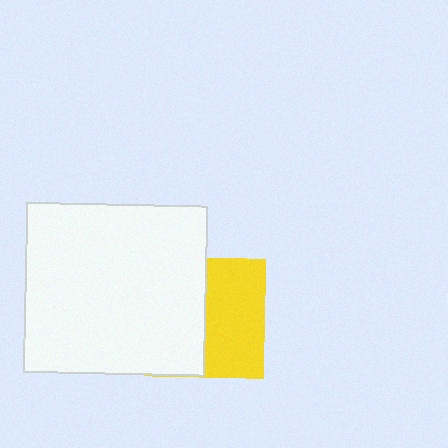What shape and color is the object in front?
The object in front is a white rectangle.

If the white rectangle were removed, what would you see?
You would see the complete yellow square.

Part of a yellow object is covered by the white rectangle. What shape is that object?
It is a square.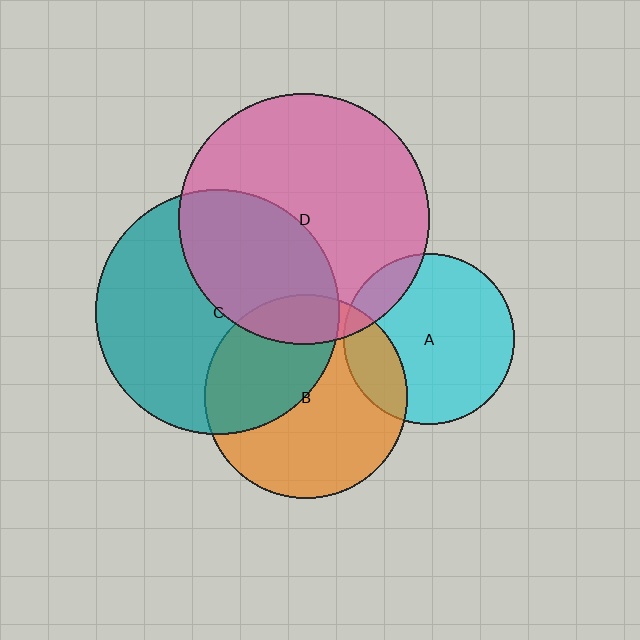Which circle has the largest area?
Circle D (pink).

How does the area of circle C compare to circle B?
Approximately 1.4 times.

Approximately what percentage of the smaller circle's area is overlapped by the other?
Approximately 20%.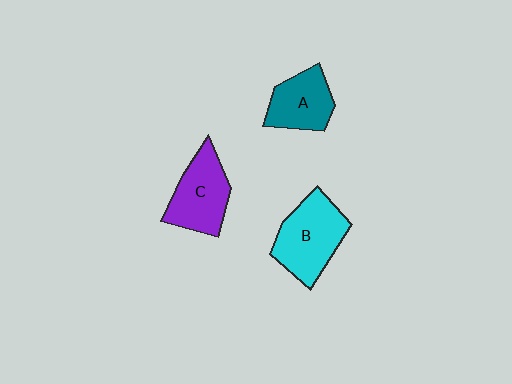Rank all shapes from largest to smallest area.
From largest to smallest: B (cyan), C (purple), A (teal).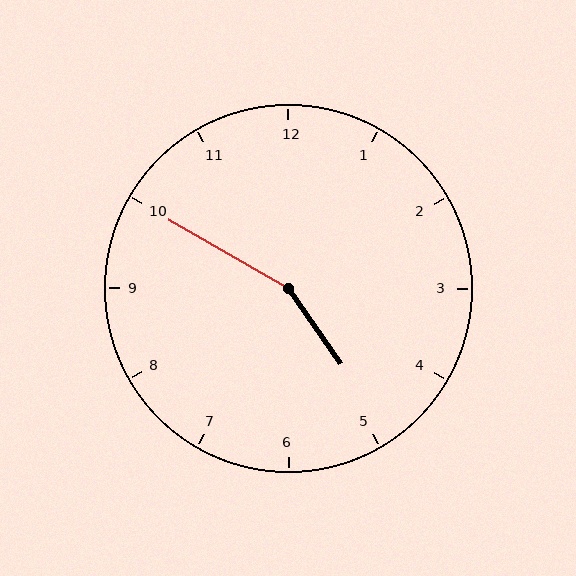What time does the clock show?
4:50.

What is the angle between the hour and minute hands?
Approximately 155 degrees.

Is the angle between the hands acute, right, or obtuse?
It is obtuse.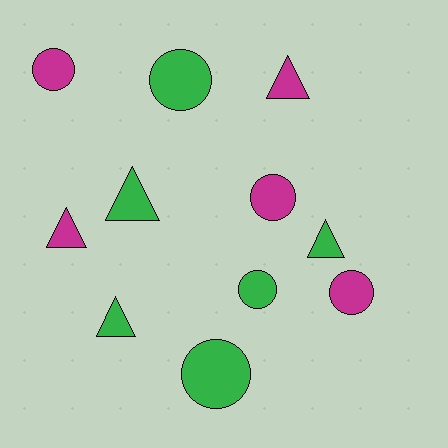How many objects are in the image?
There are 11 objects.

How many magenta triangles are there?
There are 2 magenta triangles.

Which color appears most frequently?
Green, with 6 objects.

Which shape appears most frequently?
Circle, with 6 objects.